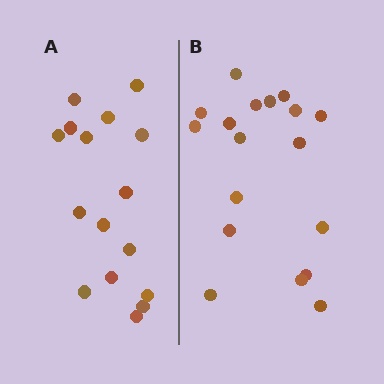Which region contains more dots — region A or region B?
Region B (the right region) has more dots.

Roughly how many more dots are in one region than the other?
Region B has just a few more — roughly 2 or 3 more dots than region A.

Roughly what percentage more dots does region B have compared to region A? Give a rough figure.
About 10% more.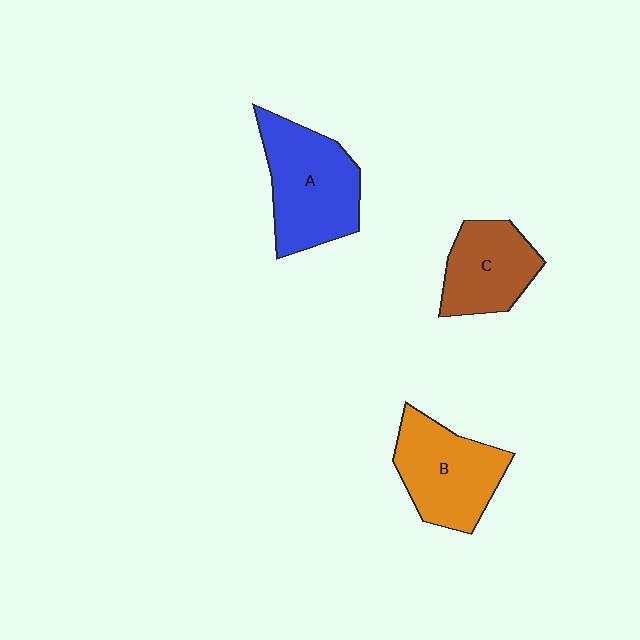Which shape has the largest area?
Shape A (blue).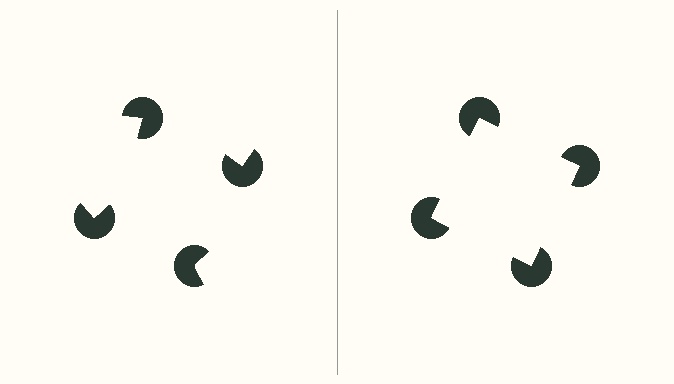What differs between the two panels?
The pac-man discs are positioned identically on both sides; only the wedge orientations differ. On the right they align to a square; on the left they are misaligned.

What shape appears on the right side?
An illusory square.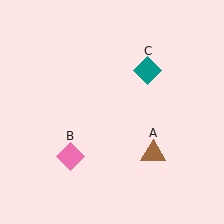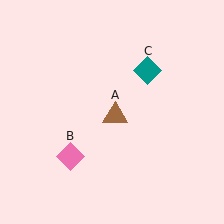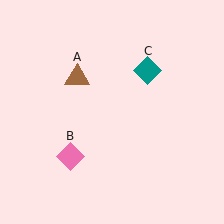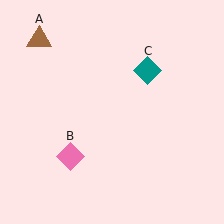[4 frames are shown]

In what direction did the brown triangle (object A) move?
The brown triangle (object A) moved up and to the left.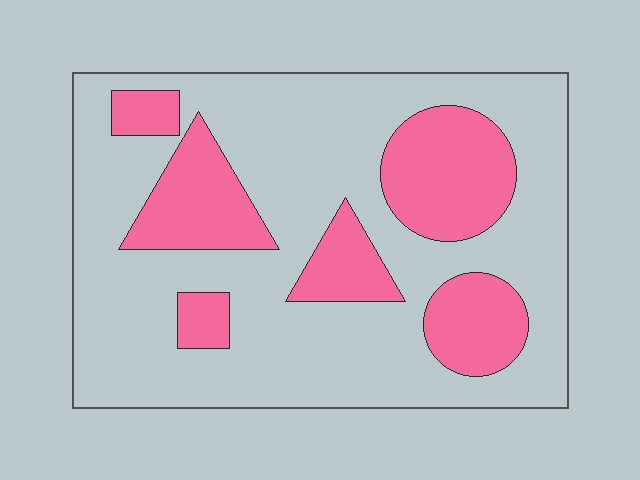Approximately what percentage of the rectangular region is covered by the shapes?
Approximately 30%.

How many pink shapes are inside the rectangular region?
6.